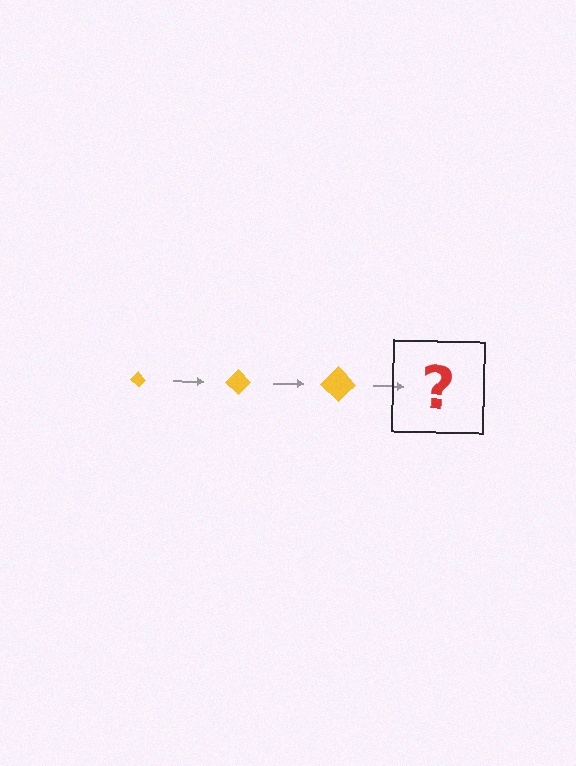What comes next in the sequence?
The next element should be a yellow diamond, larger than the previous one.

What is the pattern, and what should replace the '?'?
The pattern is that the diamond gets progressively larger each step. The '?' should be a yellow diamond, larger than the previous one.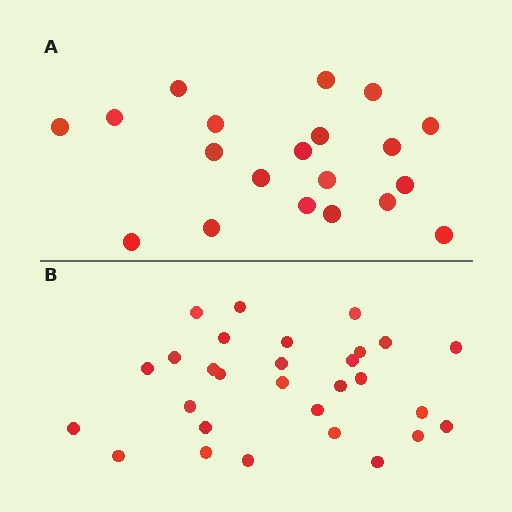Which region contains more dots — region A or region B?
Region B (the bottom region) has more dots.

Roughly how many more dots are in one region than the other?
Region B has roughly 8 or so more dots than region A.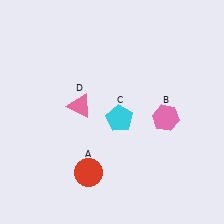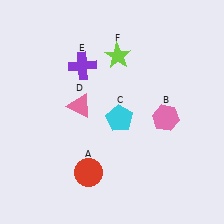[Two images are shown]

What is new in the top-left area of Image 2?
A purple cross (E) was added in the top-left area of Image 2.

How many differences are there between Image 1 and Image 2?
There are 2 differences between the two images.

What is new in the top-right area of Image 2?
A lime star (F) was added in the top-right area of Image 2.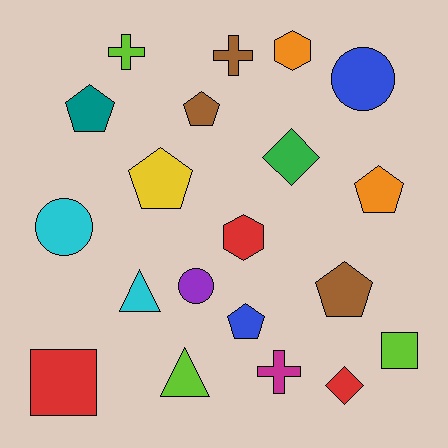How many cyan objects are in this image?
There are 2 cyan objects.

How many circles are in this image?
There are 3 circles.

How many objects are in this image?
There are 20 objects.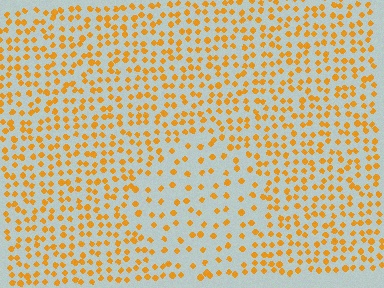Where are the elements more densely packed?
The elements are more densely packed outside the circle boundary.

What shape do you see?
I see a circle.